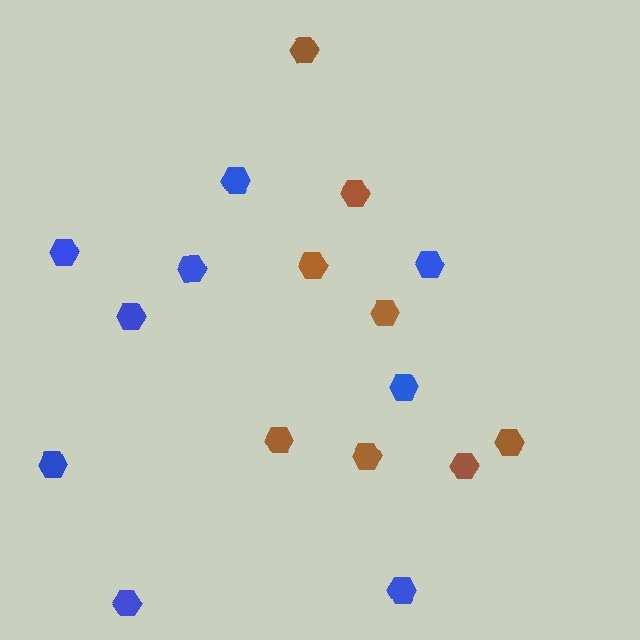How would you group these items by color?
There are 2 groups: one group of brown hexagons (8) and one group of blue hexagons (9).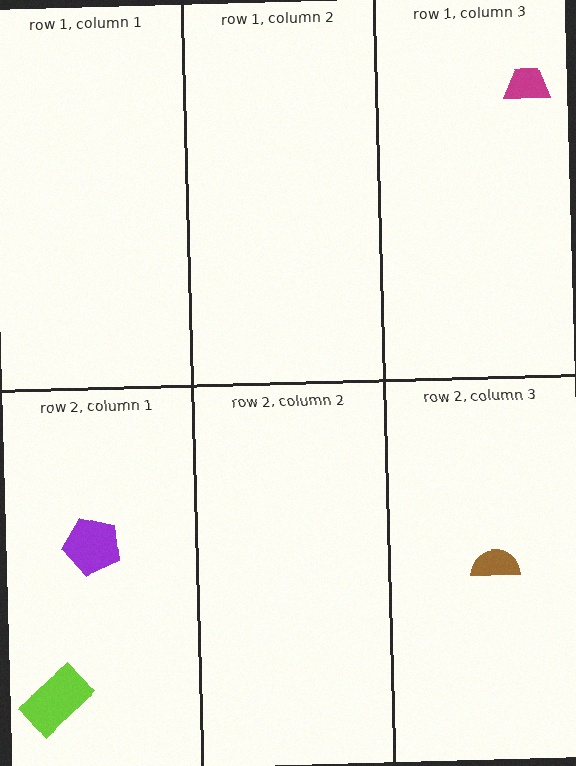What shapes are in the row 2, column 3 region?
The brown semicircle.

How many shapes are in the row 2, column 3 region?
1.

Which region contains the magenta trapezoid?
The row 1, column 3 region.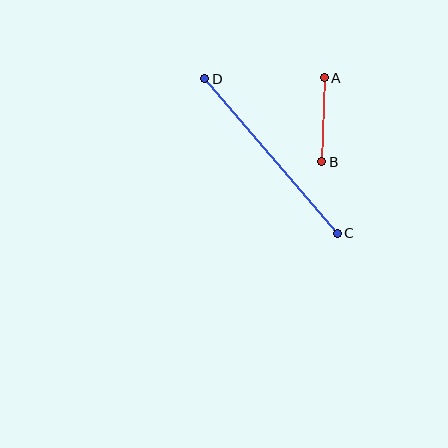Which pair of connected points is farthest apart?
Points C and D are farthest apart.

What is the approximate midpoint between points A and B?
The midpoint is at approximately (323, 120) pixels.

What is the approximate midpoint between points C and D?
The midpoint is at approximately (271, 156) pixels.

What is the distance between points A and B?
The distance is approximately 84 pixels.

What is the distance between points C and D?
The distance is approximately 203 pixels.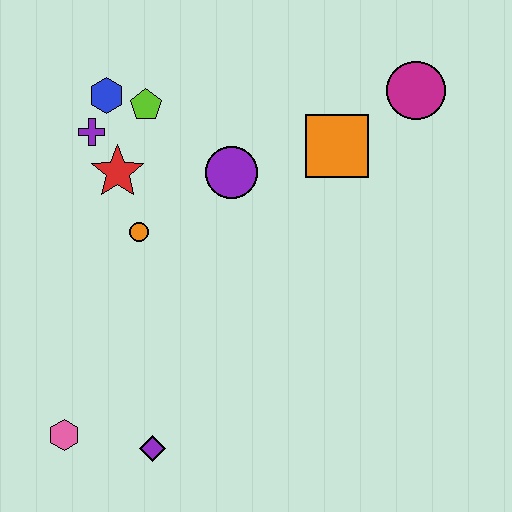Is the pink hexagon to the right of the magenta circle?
No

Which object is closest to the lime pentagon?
The blue hexagon is closest to the lime pentagon.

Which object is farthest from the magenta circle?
The pink hexagon is farthest from the magenta circle.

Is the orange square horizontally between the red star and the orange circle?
No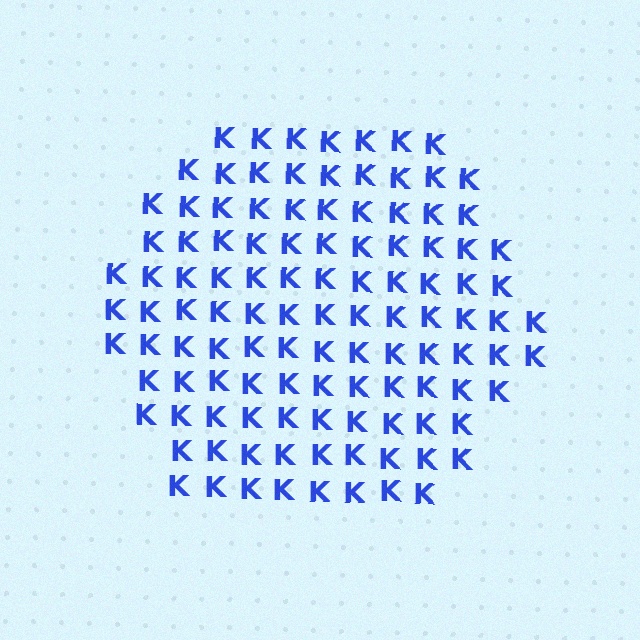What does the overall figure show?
The overall figure shows a hexagon.